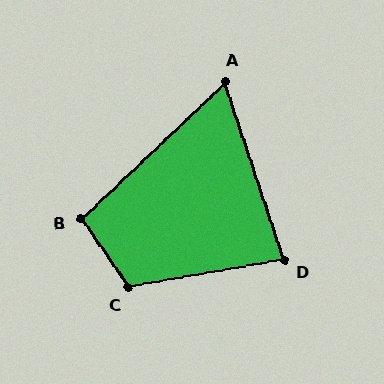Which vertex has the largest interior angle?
C, at approximately 115 degrees.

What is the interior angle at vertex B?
Approximately 98 degrees (obtuse).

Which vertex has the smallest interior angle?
A, at approximately 65 degrees.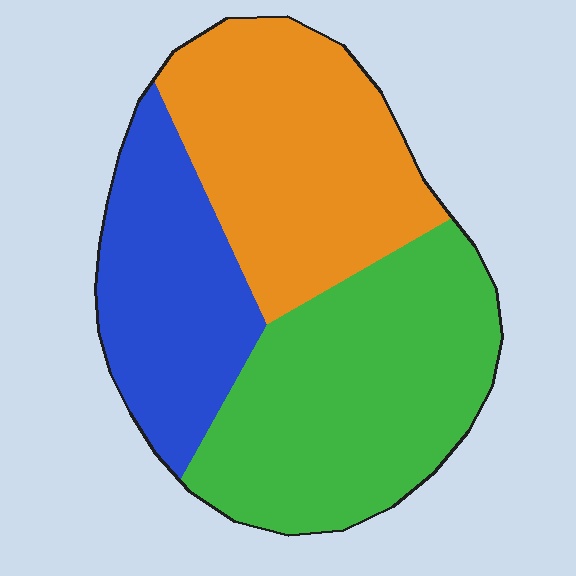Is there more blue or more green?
Green.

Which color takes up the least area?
Blue, at roughly 25%.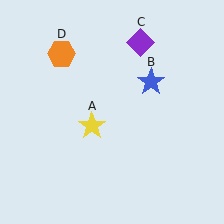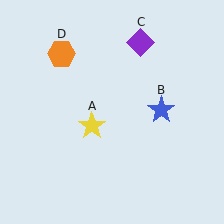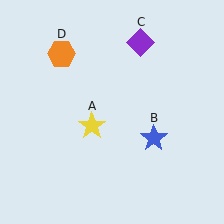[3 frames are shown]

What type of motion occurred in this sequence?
The blue star (object B) rotated clockwise around the center of the scene.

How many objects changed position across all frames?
1 object changed position: blue star (object B).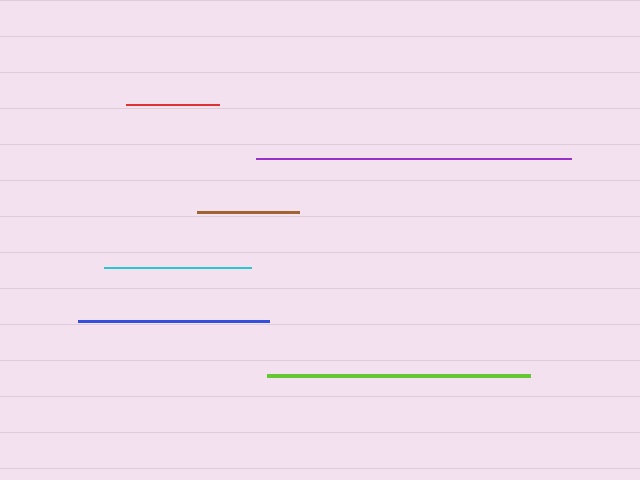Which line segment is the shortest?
The red line is the shortest at approximately 93 pixels.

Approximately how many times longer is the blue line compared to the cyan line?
The blue line is approximately 1.3 times the length of the cyan line.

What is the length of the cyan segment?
The cyan segment is approximately 146 pixels long.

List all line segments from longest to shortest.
From longest to shortest: purple, lime, blue, cyan, brown, red.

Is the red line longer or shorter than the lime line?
The lime line is longer than the red line.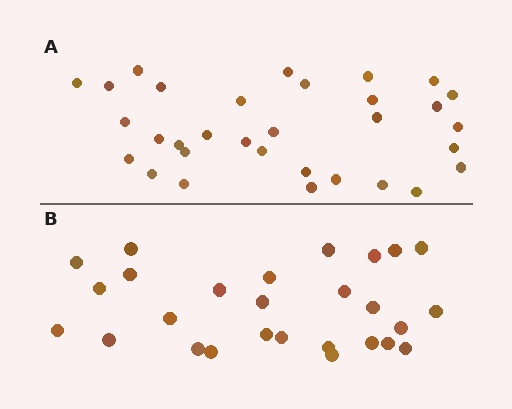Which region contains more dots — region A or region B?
Region A (the top region) has more dots.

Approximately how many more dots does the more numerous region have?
Region A has about 5 more dots than region B.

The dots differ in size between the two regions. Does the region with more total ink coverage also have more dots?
No. Region B has more total ink coverage because its dots are larger, but region A actually contains more individual dots. Total area can be misleading — the number of items is what matters here.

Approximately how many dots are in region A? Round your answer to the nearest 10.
About 30 dots. (The exact count is 32, which rounds to 30.)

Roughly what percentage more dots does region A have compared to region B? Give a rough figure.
About 20% more.